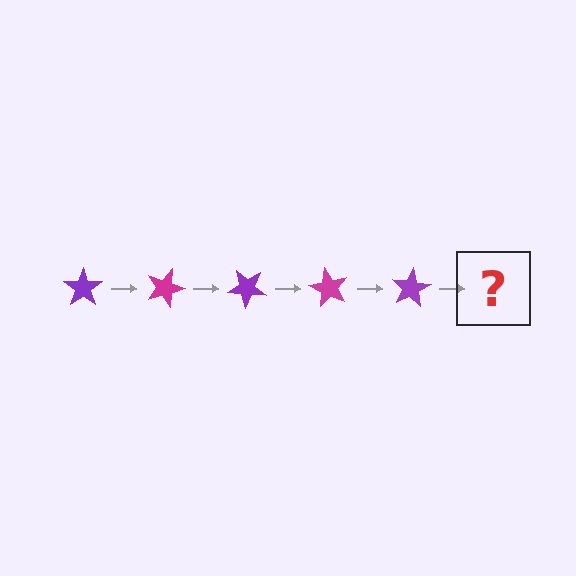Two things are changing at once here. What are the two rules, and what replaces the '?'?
The two rules are that it rotates 20 degrees each step and the color cycles through purple and magenta. The '?' should be a magenta star, rotated 100 degrees from the start.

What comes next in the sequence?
The next element should be a magenta star, rotated 100 degrees from the start.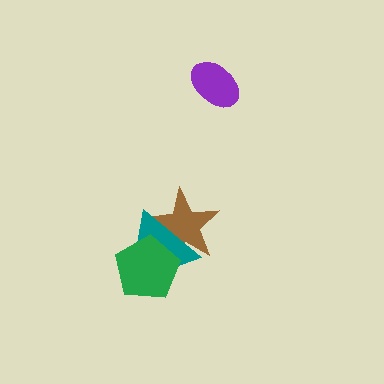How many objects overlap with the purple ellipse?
0 objects overlap with the purple ellipse.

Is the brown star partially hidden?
Yes, it is partially covered by another shape.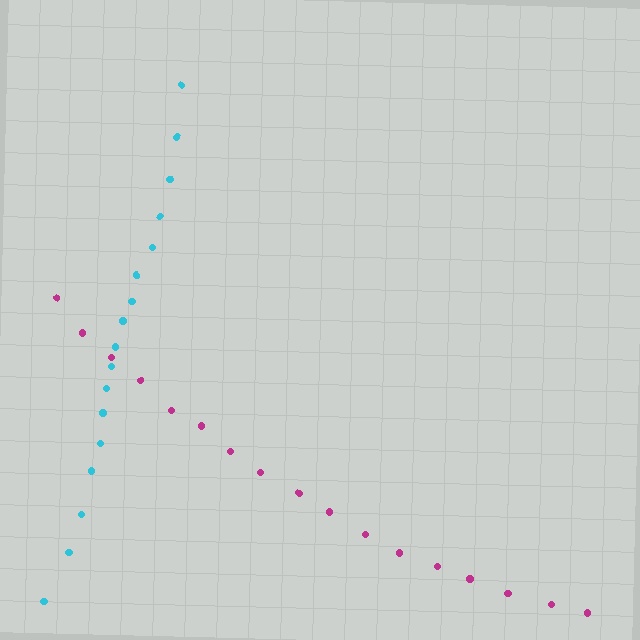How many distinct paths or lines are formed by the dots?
There are 2 distinct paths.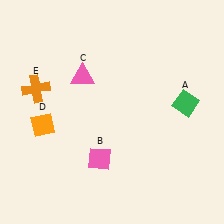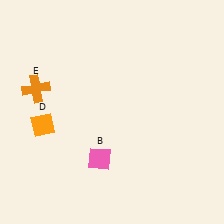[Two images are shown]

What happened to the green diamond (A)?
The green diamond (A) was removed in Image 2. It was in the top-right area of Image 1.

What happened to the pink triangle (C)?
The pink triangle (C) was removed in Image 2. It was in the top-left area of Image 1.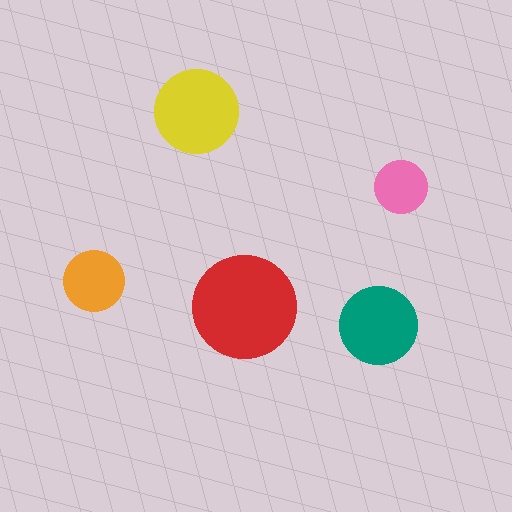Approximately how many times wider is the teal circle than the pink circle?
About 1.5 times wider.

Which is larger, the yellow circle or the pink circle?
The yellow one.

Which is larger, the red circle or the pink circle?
The red one.